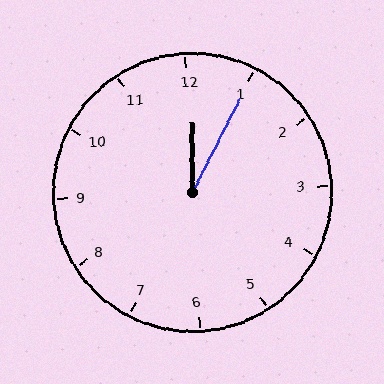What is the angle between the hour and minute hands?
Approximately 28 degrees.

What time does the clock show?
12:05.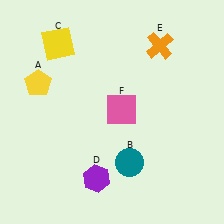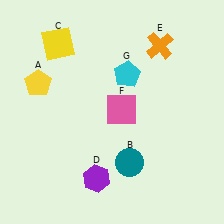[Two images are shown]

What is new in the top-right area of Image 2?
A cyan pentagon (G) was added in the top-right area of Image 2.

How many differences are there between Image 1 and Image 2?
There is 1 difference between the two images.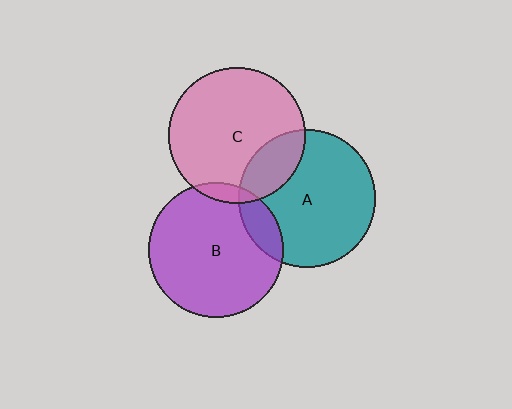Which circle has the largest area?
Circle A (teal).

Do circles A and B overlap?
Yes.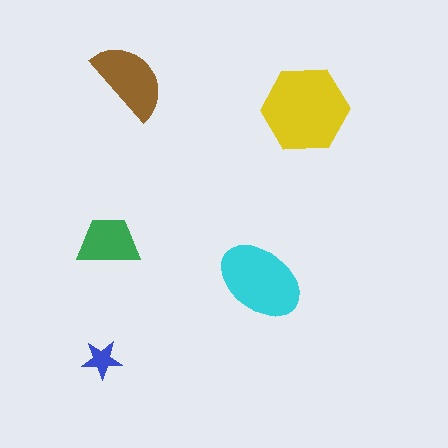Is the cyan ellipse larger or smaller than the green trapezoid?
Larger.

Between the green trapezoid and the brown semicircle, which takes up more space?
The brown semicircle.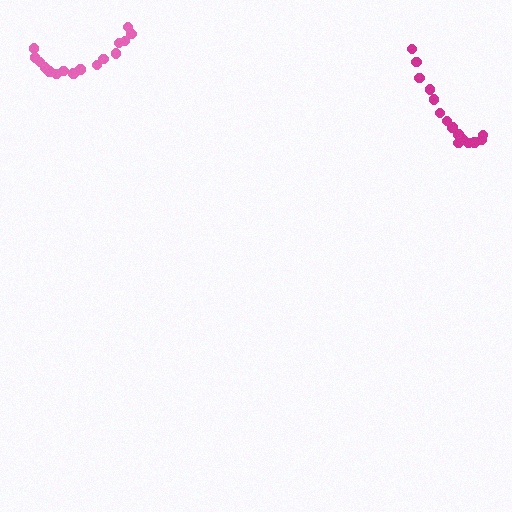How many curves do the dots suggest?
There are 2 distinct paths.